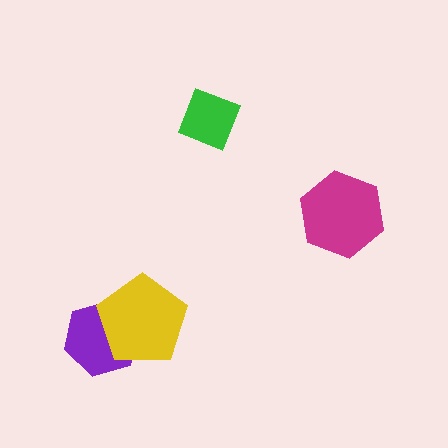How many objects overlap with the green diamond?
0 objects overlap with the green diamond.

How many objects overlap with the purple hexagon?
1 object overlaps with the purple hexagon.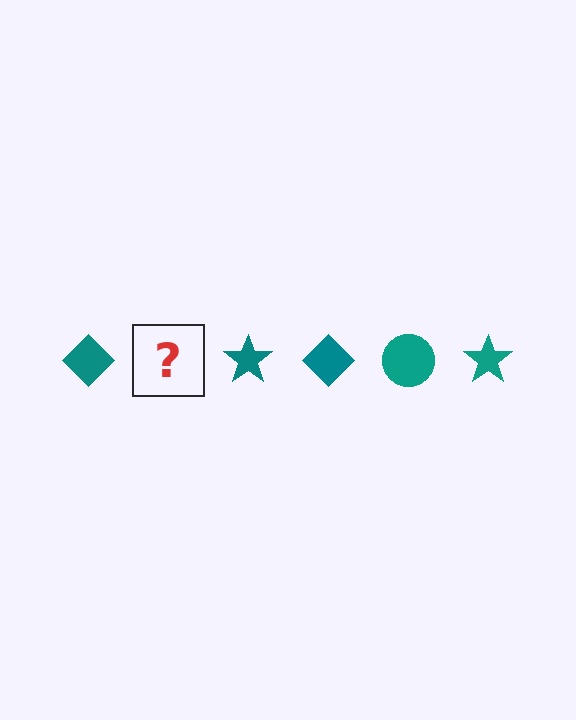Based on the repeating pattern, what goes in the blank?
The blank should be a teal circle.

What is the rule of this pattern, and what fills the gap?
The rule is that the pattern cycles through diamond, circle, star shapes in teal. The gap should be filled with a teal circle.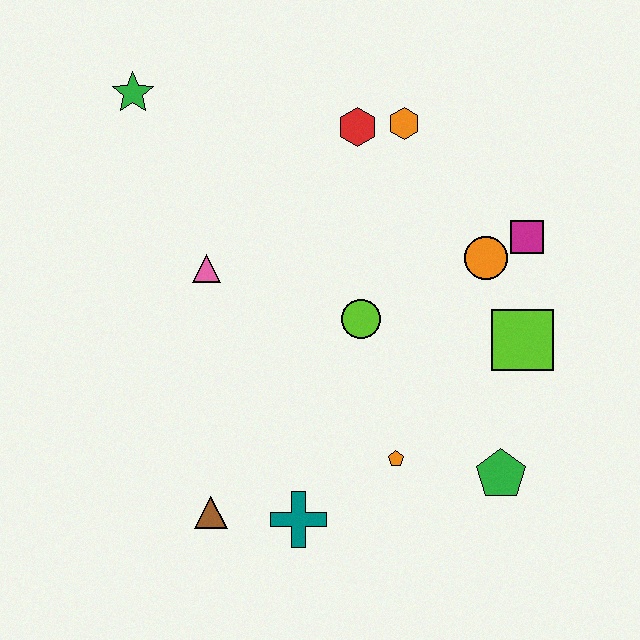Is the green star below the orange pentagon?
No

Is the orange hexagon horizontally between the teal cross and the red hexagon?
No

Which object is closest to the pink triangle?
The lime circle is closest to the pink triangle.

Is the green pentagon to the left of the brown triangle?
No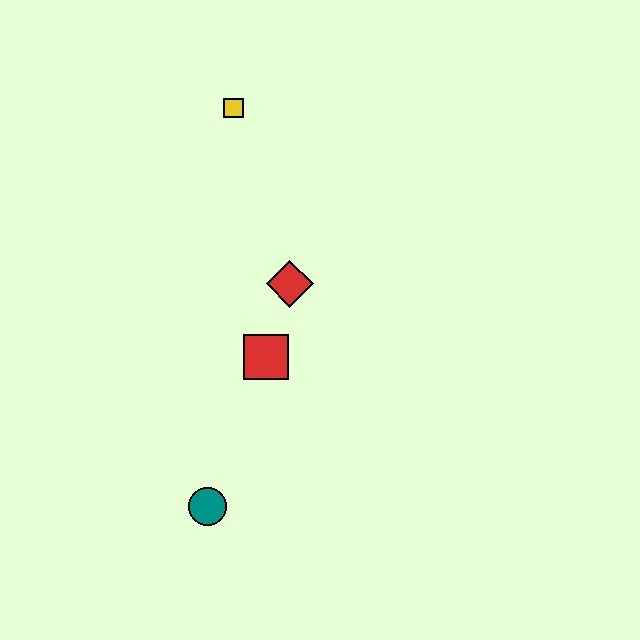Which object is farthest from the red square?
The yellow square is farthest from the red square.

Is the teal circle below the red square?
Yes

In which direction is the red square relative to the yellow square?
The red square is below the yellow square.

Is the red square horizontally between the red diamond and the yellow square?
Yes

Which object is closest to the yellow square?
The red diamond is closest to the yellow square.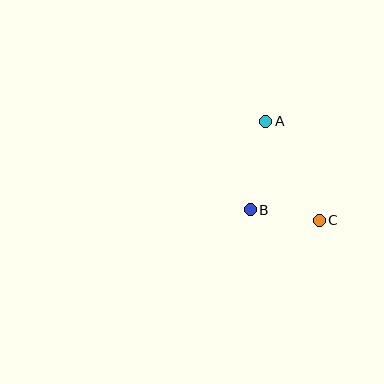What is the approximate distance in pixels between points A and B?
The distance between A and B is approximately 90 pixels.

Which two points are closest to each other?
Points B and C are closest to each other.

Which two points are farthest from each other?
Points A and C are farthest from each other.